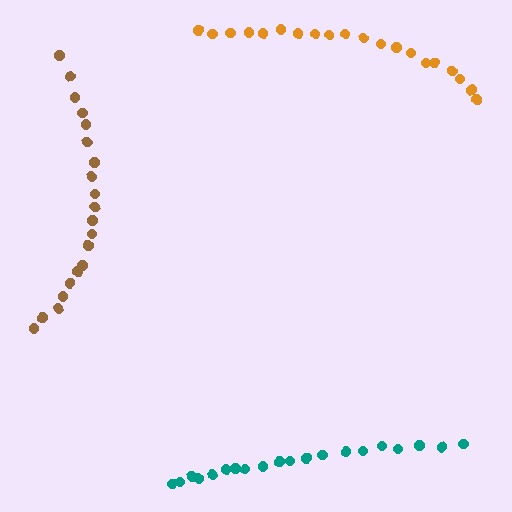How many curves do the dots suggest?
There are 3 distinct paths.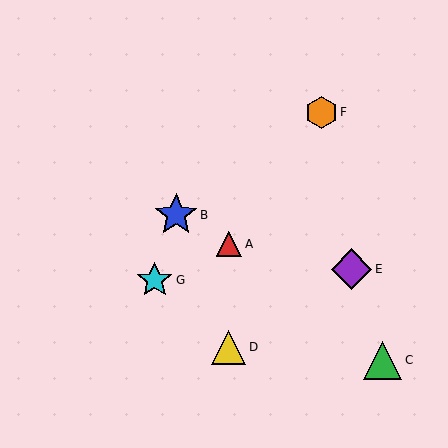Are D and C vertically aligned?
No, D is at x≈229 and C is at x≈383.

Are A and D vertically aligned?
Yes, both are at x≈229.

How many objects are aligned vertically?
2 objects (A, D) are aligned vertically.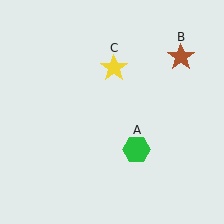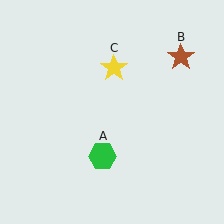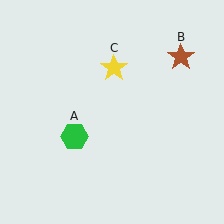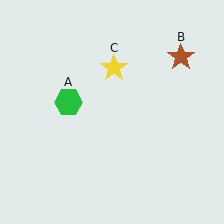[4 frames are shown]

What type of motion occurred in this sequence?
The green hexagon (object A) rotated clockwise around the center of the scene.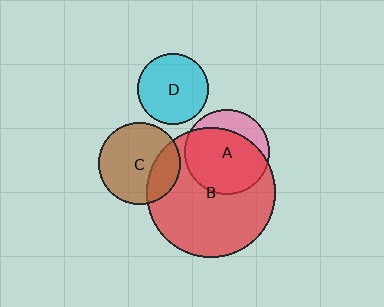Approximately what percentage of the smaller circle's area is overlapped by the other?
Approximately 25%.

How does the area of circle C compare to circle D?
Approximately 1.3 times.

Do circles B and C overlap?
Yes.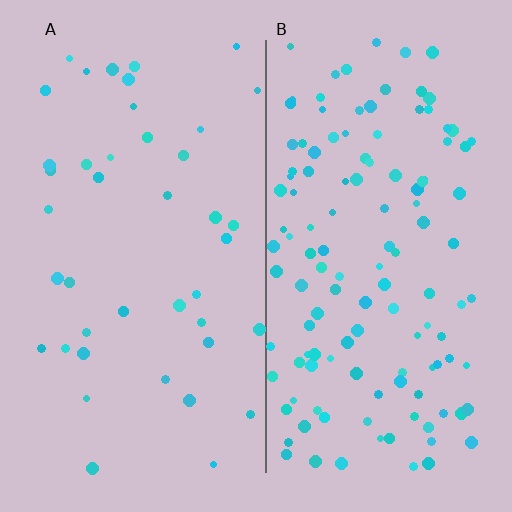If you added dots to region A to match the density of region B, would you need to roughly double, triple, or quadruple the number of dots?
Approximately triple.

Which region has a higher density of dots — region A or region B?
B (the right).